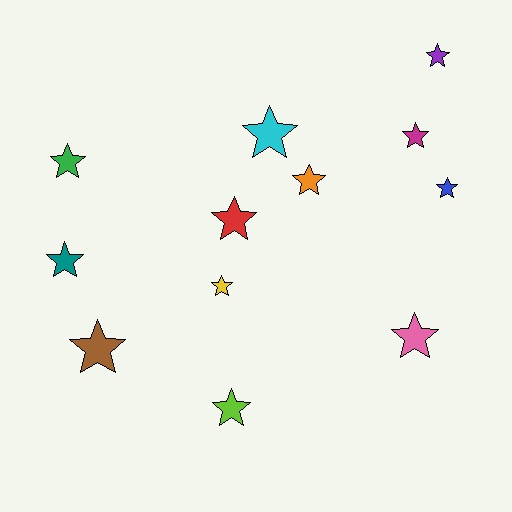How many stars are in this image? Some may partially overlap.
There are 12 stars.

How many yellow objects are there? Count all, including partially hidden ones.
There is 1 yellow object.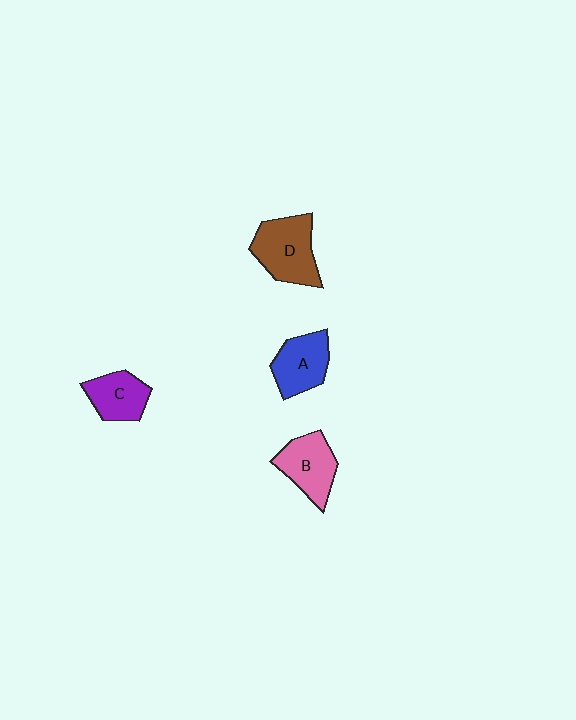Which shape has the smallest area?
Shape C (purple).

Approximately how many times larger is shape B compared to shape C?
Approximately 1.2 times.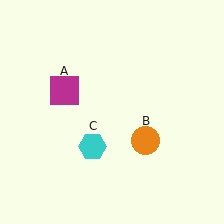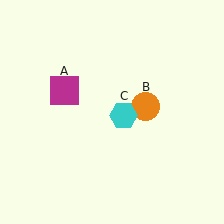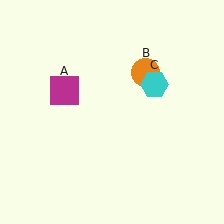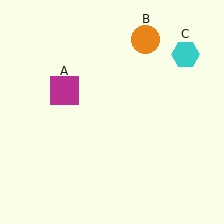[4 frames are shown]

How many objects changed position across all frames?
2 objects changed position: orange circle (object B), cyan hexagon (object C).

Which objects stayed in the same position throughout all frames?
Magenta square (object A) remained stationary.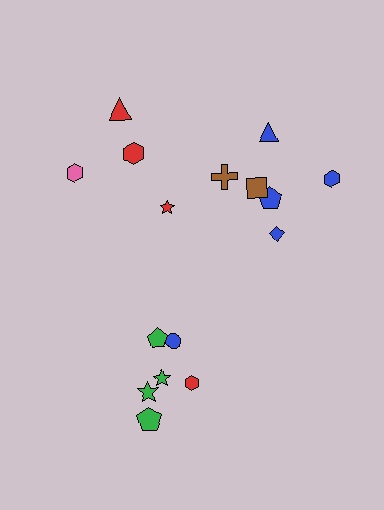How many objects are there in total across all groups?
There are 16 objects.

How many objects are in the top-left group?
There are 4 objects.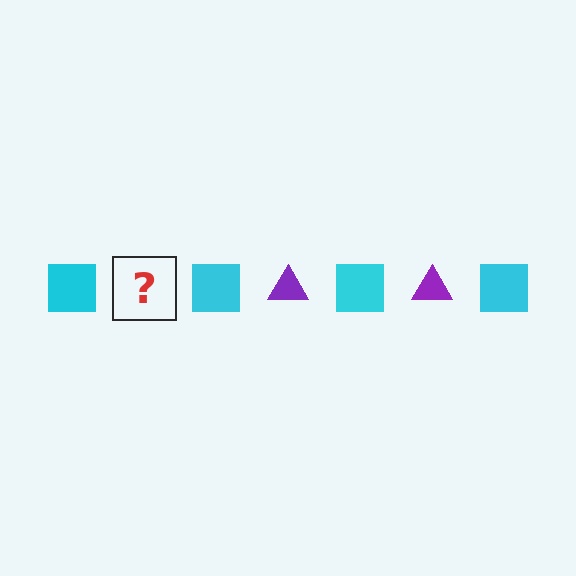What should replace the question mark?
The question mark should be replaced with a purple triangle.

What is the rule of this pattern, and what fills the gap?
The rule is that the pattern alternates between cyan square and purple triangle. The gap should be filled with a purple triangle.